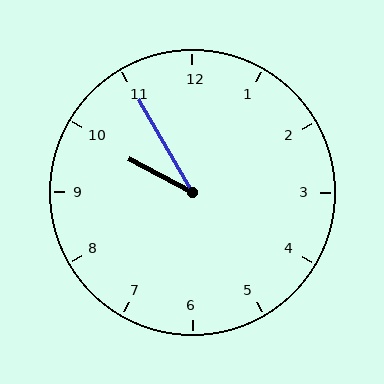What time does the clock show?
9:55.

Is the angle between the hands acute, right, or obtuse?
It is acute.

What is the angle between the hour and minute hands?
Approximately 32 degrees.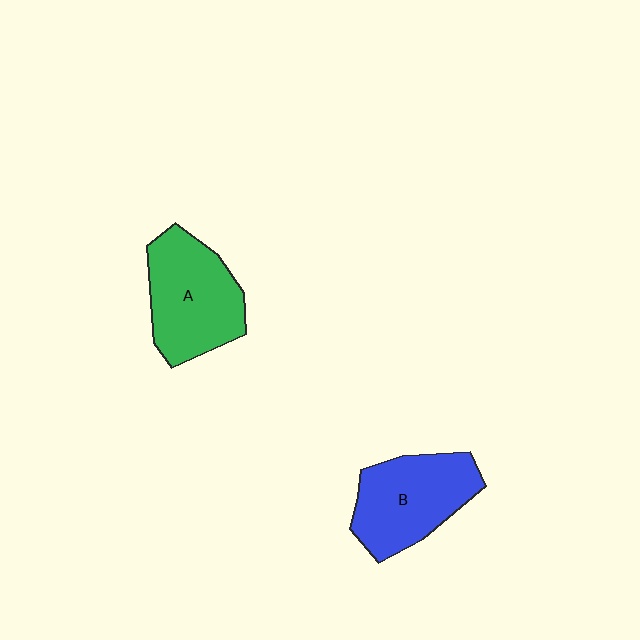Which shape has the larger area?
Shape A (green).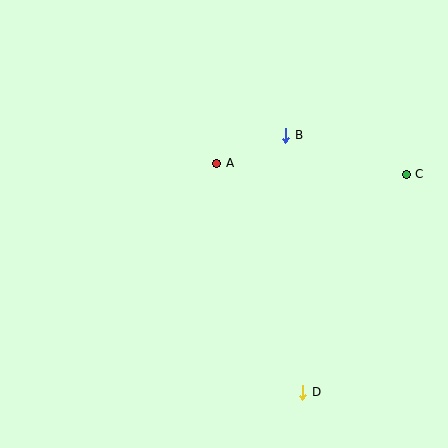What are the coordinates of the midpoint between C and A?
The midpoint between C and A is at (312, 169).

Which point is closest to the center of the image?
Point A at (217, 163) is closest to the center.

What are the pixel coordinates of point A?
Point A is at (217, 163).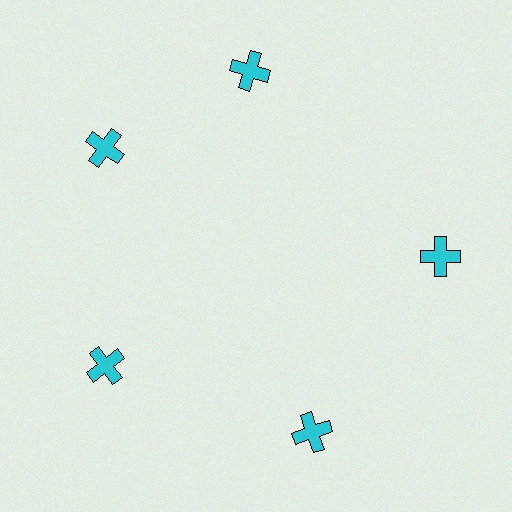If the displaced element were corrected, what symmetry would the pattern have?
It would have 5-fold rotational symmetry — the pattern would map onto itself every 72 degrees.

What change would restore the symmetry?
The symmetry would be restored by rotating it back into even spacing with its neighbors so that all 5 crosses sit at equal angles and equal distance from the center.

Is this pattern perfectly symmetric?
No. The 5 cyan crosses are arranged in a ring, but one element near the 1 o'clock position is rotated out of alignment along the ring, breaking the 5-fold rotational symmetry.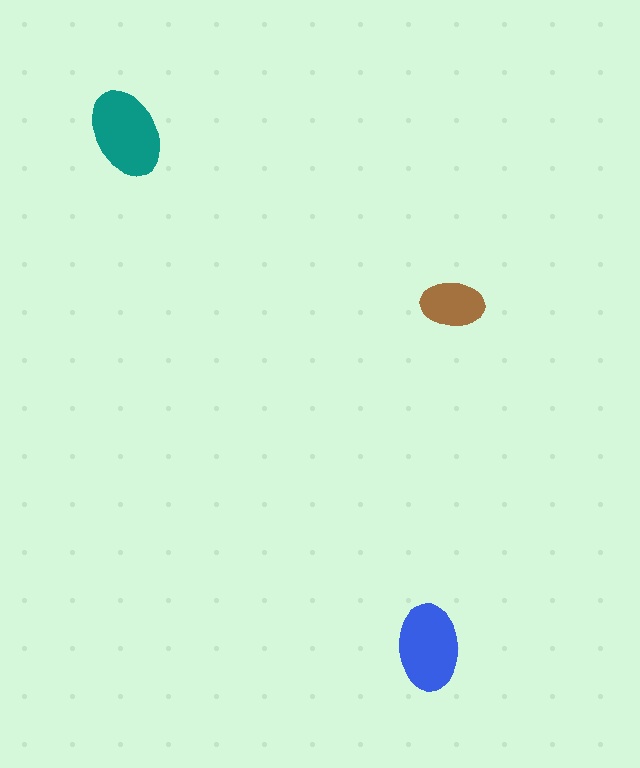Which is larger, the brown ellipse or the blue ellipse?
The blue one.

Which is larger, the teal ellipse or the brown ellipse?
The teal one.